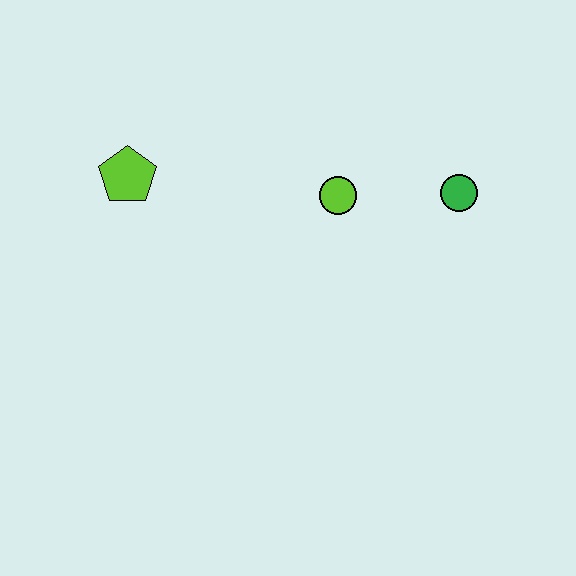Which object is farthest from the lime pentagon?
The green circle is farthest from the lime pentagon.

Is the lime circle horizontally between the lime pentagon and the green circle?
Yes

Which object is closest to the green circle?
The lime circle is closest to the green circle.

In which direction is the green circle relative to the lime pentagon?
The green circle is to the right of the lime pentagon.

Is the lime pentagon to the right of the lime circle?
No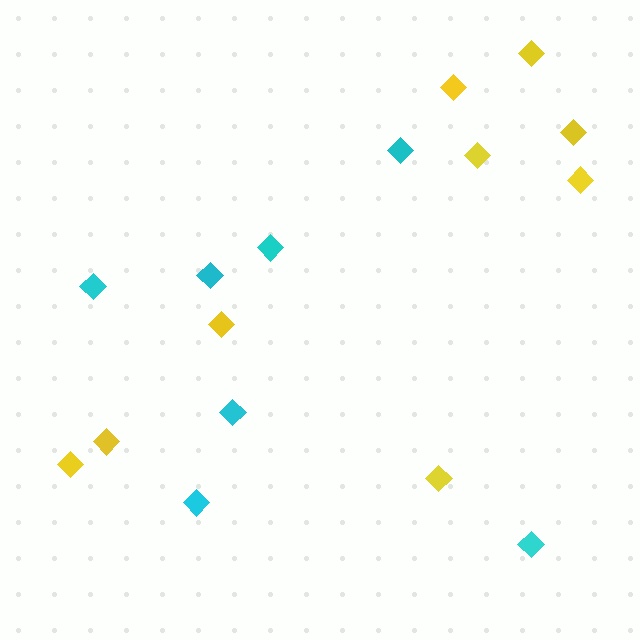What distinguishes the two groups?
There are 2 groups: one group of cyan diamonds (7) and one group of yellow diamonds (9).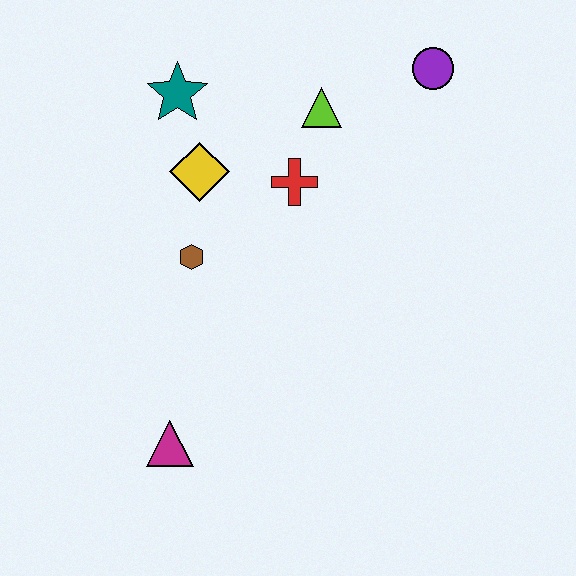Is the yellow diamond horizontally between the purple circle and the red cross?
No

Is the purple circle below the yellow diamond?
No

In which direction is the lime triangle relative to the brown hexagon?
The lime triangle is above the brown hexagon.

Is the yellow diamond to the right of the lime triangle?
No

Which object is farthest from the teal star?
The magenta triangle is farthest from the teal star.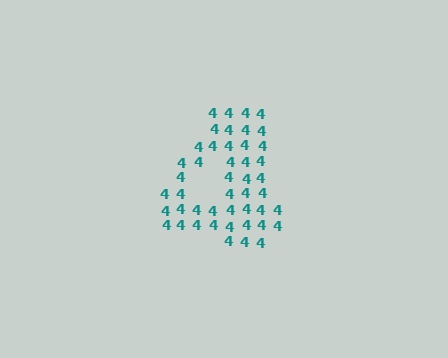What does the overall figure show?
The overall figure shows the digit 4.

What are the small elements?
The small elements are digit 4's.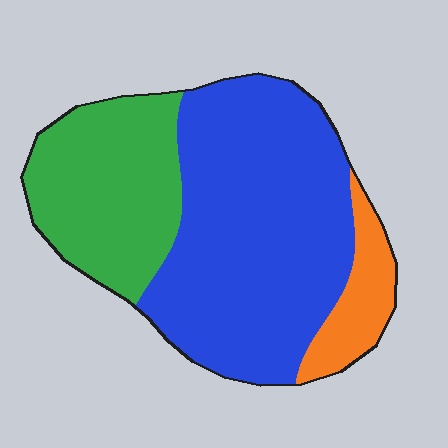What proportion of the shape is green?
Green takes up between a sixth and a third of the shape.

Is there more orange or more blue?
Blue.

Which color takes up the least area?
Orange, at roughly 10%.